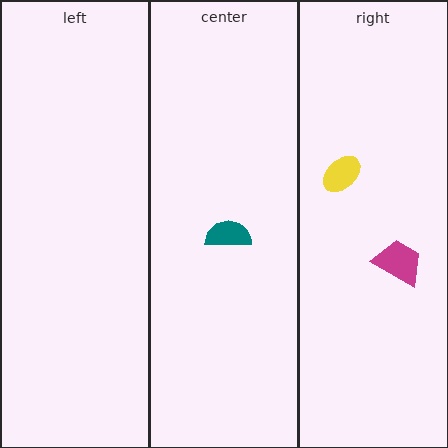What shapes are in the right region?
The magenta trapezoid, the yellow ellipse.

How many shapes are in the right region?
2.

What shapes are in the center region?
The teal semicircle.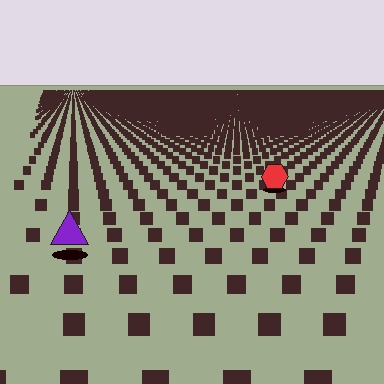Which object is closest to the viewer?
The purple triangle is closest. The texture marks near it are larger and more spread out.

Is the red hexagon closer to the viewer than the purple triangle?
No. The purple triangle is closer — you can tell from the texture gradient: the ground texture is coarser near it.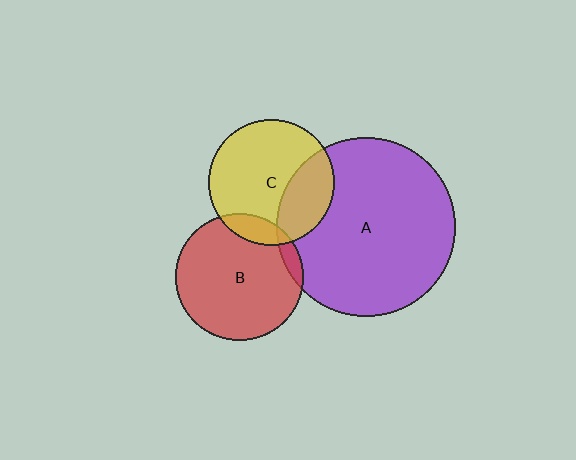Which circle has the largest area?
Circle A (purple).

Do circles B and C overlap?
Yes.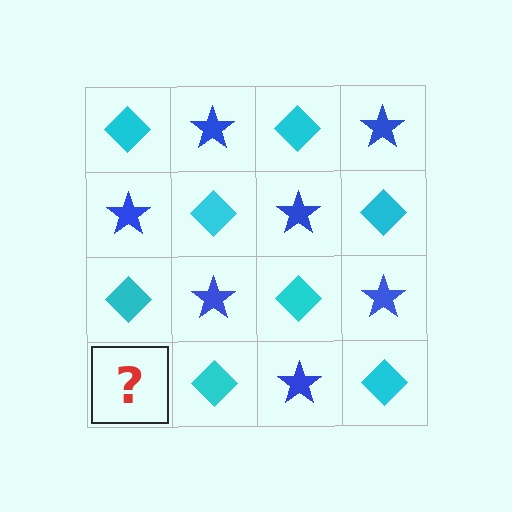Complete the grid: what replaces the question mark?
The question mark should be replaced with a blue star.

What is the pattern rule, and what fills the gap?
The rule is that it alternates cyan diamond and blue star in a checkerboard pattern. The gap should be filled with a blue star.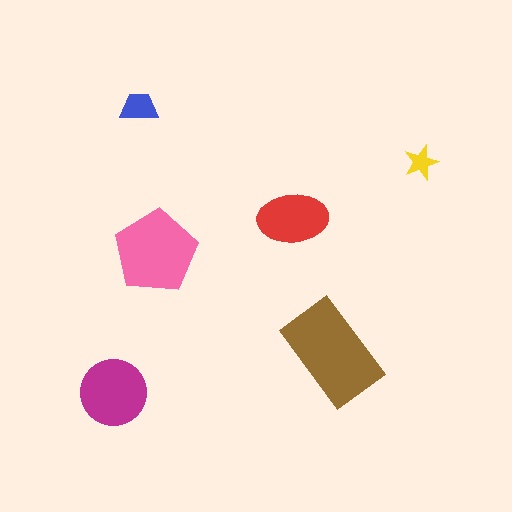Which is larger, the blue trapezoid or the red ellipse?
The red ellipse.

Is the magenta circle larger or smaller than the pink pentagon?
Smaller.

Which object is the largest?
The brown rectangle.